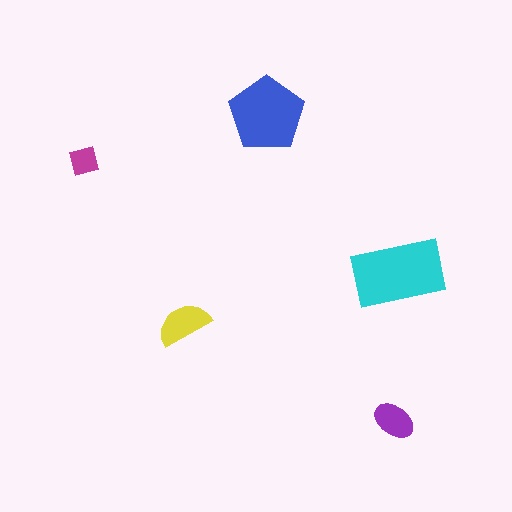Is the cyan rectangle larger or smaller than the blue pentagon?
Larger.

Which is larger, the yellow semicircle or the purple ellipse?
The yellow semicircle.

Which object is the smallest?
The magenta square.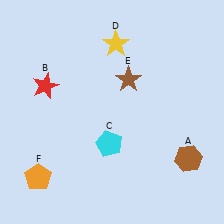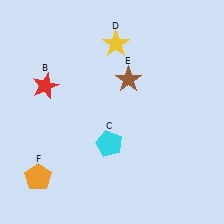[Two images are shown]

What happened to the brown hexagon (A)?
The brown hexagon (A) was removed in Image 2. It was in the bottom-right area of Image 1.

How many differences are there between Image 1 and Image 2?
There is 1 difference between the two images.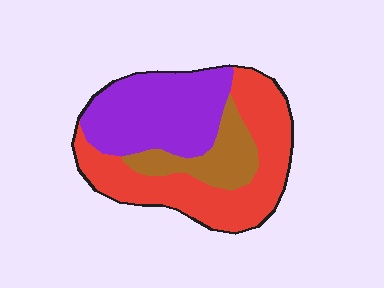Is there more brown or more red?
Red.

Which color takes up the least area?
Brown, at roughly 15%.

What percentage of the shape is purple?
Purple takes up between a third and a half of the shape.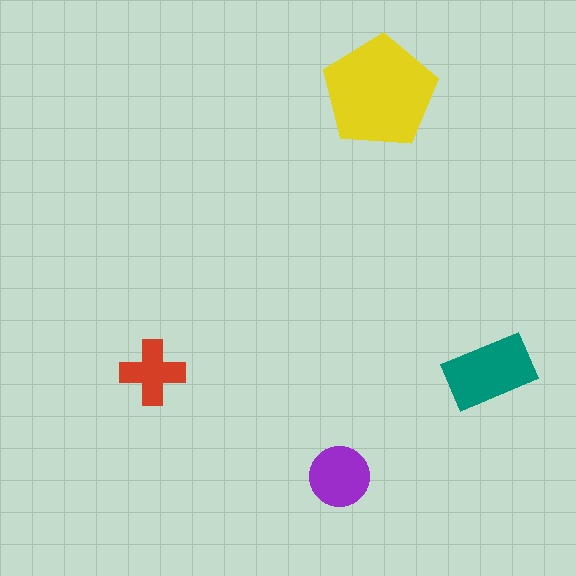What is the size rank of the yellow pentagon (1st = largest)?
1st.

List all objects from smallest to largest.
The red cross, the purple circle, the teal rectangle, the yellow pentagon.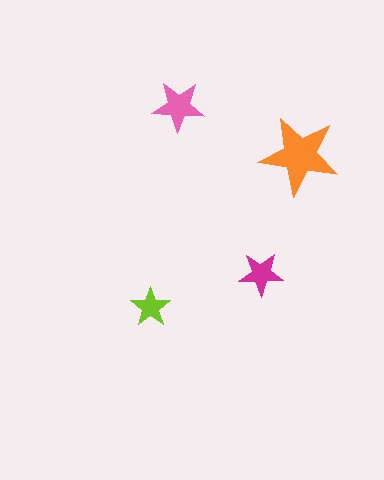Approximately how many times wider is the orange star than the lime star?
About 2 times wider.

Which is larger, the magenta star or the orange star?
The orange one.